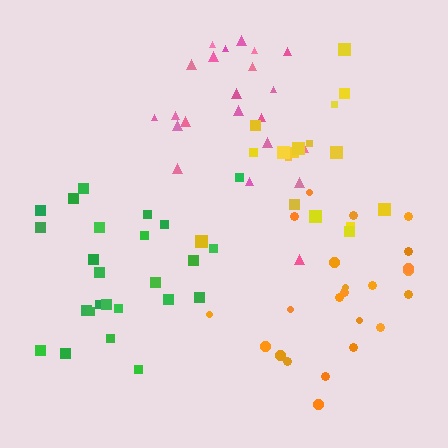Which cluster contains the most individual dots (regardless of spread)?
Green (25).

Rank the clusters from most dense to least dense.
green, orange, yellow, pink.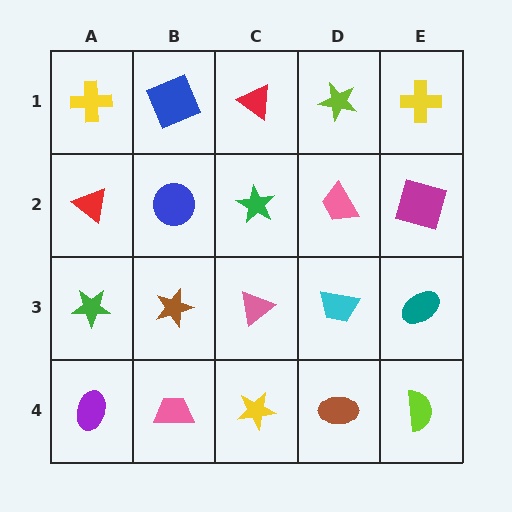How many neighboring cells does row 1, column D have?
3.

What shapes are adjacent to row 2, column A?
A yellow cross (row 1, column A), a green star (row 3, column A), a blue circle (row 2, column B).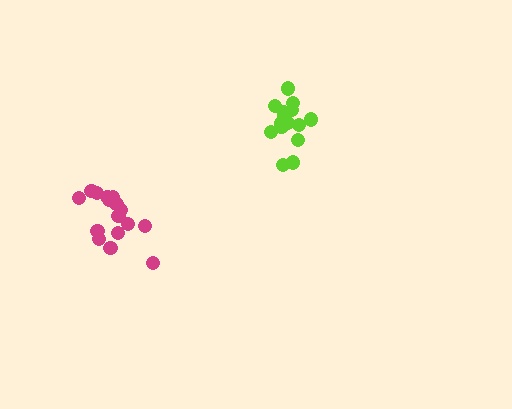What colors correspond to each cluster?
The clusters are colored: lime, magenta.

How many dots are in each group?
Group 1: 15 dots, Group 2: 16 dots (31 total).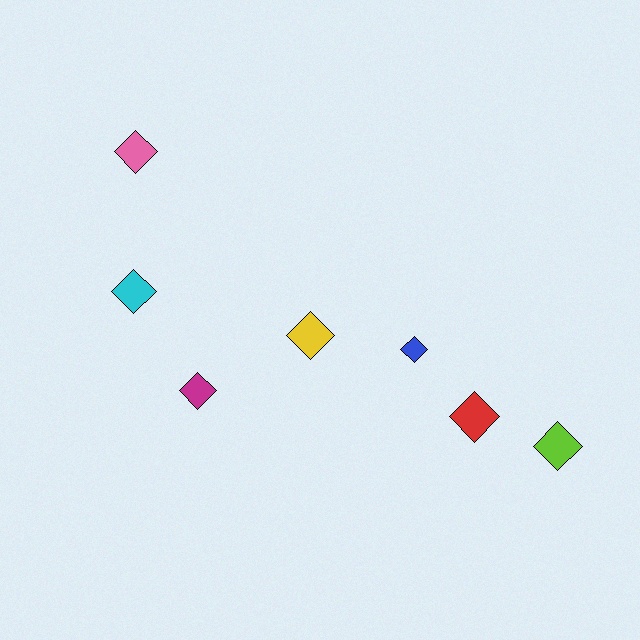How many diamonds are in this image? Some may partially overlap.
There are 7 diamonds.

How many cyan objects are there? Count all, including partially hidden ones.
There is 1 cyan object.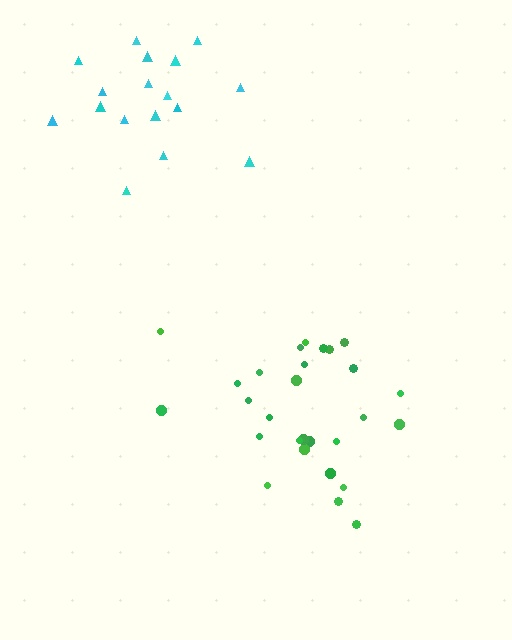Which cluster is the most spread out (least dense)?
Green.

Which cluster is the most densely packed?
Cyan.